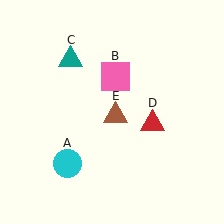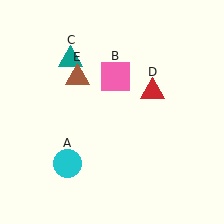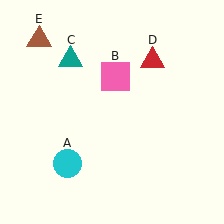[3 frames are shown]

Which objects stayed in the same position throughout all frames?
Cyan circle (object A) and pink square (object B) and teal triangle (object C) remained stationary.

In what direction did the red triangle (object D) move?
The red triangle (object D) moved up.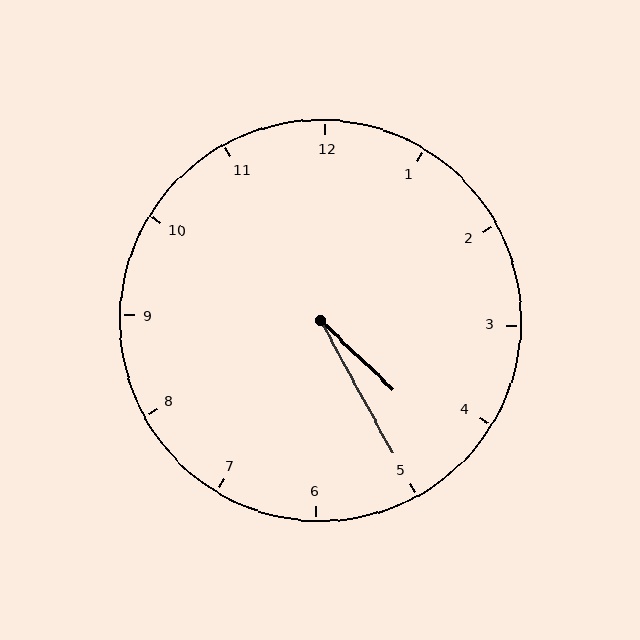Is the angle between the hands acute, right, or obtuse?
It is acute.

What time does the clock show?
4:25.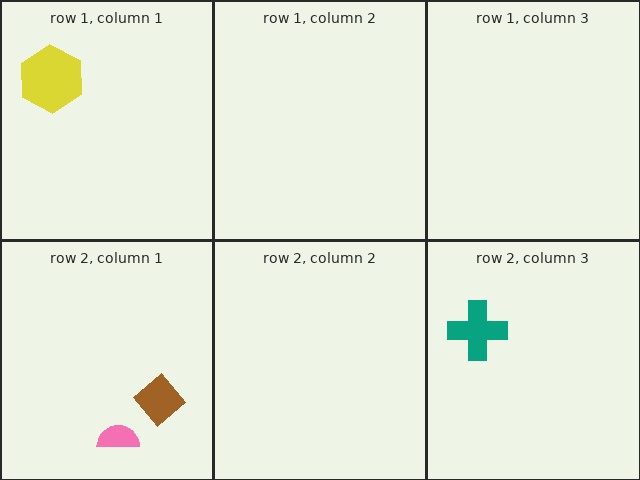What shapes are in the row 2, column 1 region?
The pink semicircle, the brown diamond.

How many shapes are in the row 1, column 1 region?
1.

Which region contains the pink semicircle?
The row 2, column 1 region.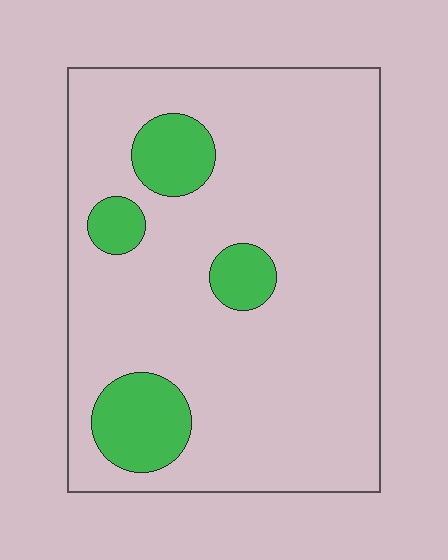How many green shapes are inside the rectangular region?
4.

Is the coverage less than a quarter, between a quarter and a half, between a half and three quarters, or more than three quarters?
Less than a quarter.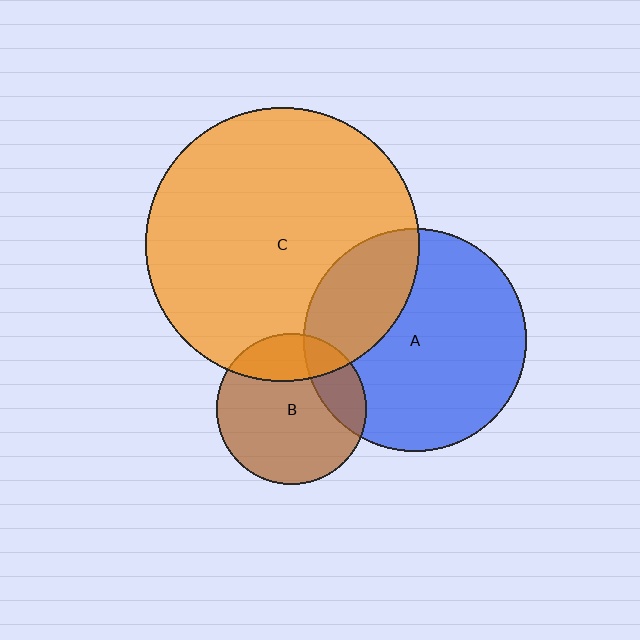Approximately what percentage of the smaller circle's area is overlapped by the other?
Approximately 25%.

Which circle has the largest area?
Circle C (orange).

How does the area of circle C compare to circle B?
Approximately 3.3 times.